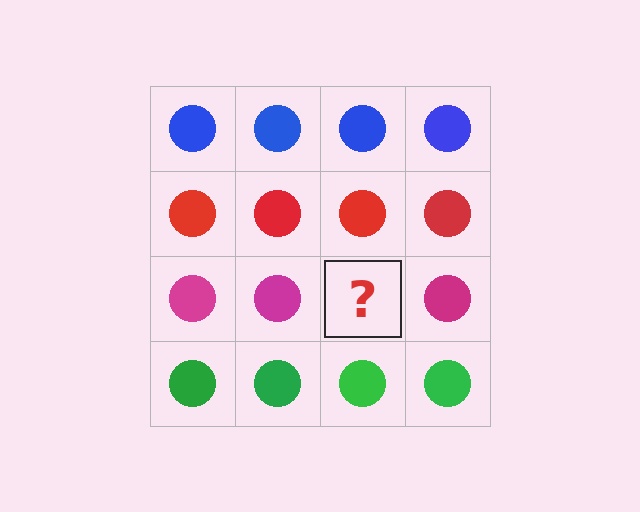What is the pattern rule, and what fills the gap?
The rule is that each row has a consistent color. The gap should be filled with a magenta circle.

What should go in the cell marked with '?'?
The missing cell should contain a magenta circle.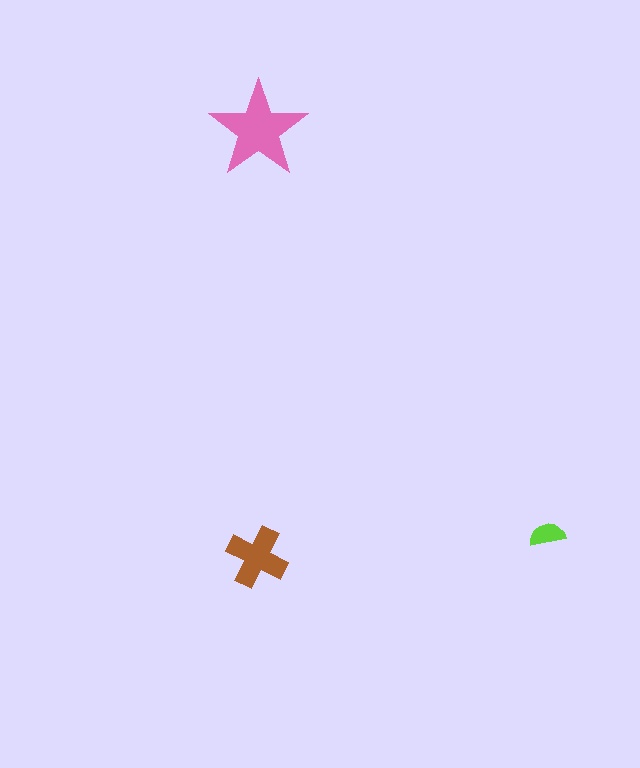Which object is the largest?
The pink star.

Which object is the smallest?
The lime semicircle.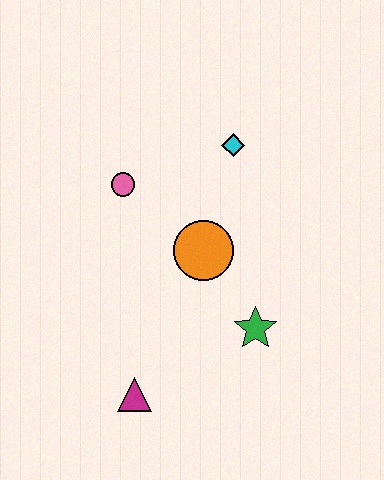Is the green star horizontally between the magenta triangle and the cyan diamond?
No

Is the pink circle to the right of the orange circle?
No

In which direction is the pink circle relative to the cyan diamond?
The pink circle is to the left of the cyan diamond.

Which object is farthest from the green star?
The pink circle is farthest from the green star.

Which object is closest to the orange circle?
The green star is closest to the orange circle.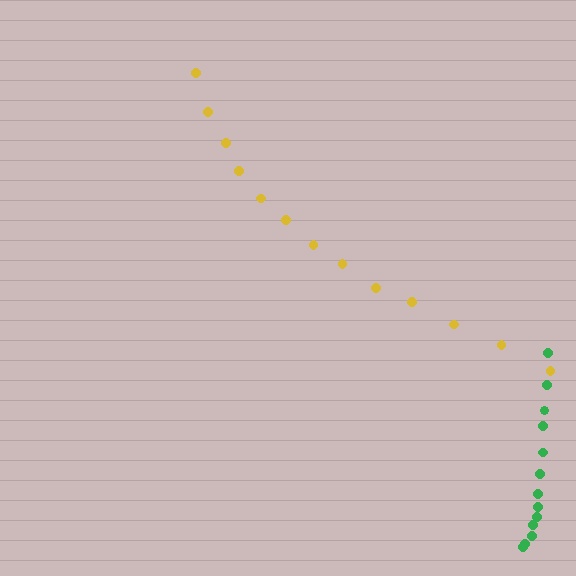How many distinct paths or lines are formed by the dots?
There are 2 distinct paths.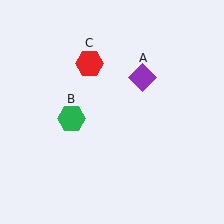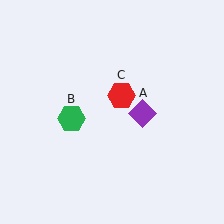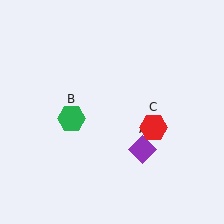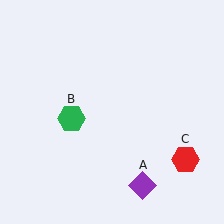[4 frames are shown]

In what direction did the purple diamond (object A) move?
The purple diamond (object A) moved down.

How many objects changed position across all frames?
2 objects changed position: purple diamond (object A), red hexagon (object C).